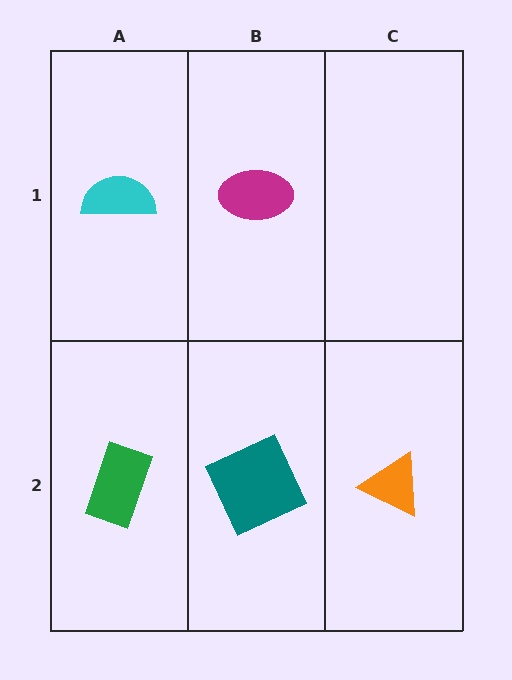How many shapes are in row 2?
3 shapes.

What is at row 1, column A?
A cyan semicircle.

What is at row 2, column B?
A teal square.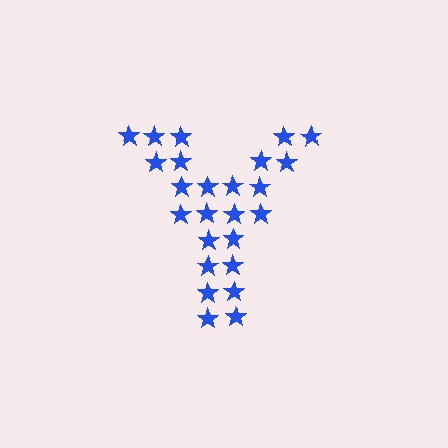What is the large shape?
The large shape is the letter Y.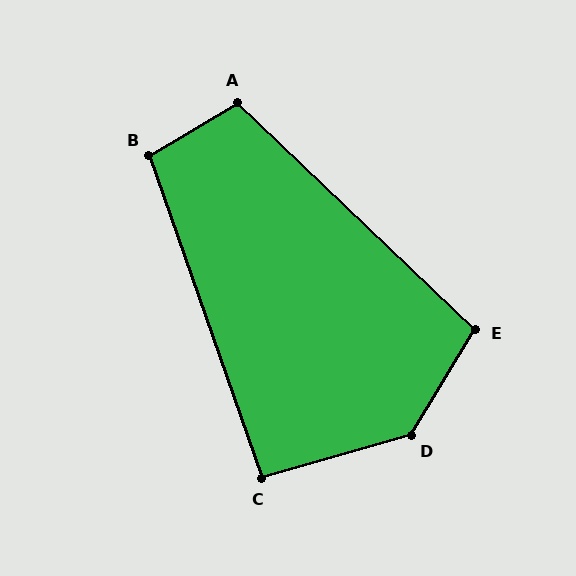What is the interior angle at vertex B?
Approximately 102 degrees (obtuse).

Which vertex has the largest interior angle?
D, at approximately 137 degrees.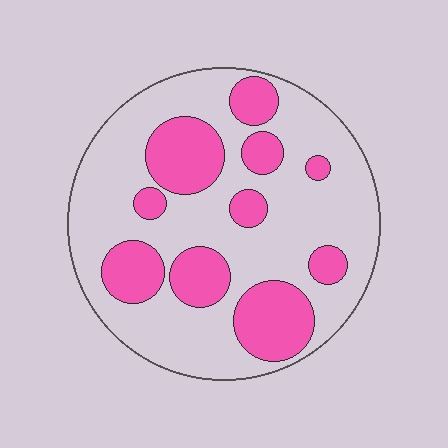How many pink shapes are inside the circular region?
10.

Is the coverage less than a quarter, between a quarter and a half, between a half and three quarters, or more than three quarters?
Between a quarter and a half.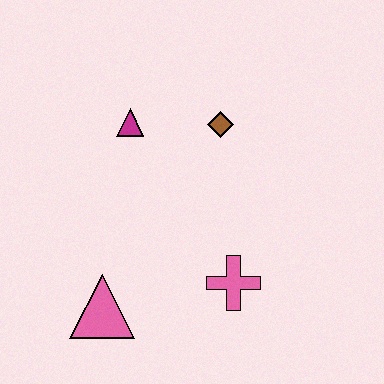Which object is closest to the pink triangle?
The pink cross is closest to the pink triangle.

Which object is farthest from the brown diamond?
The pink triangle is farthest from the brown diamond.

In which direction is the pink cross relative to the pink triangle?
The pink cross is to the right of the pink triangle.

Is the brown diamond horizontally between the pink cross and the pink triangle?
Yes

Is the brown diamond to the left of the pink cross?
Yes